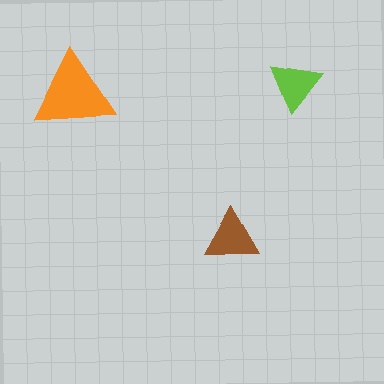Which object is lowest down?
The brown triangle is bottommost.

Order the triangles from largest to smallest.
the orange one, the brown one, the lime one.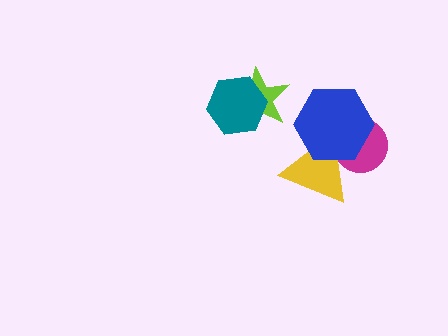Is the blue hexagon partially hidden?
No, no other shape covers it.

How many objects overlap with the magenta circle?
2 objects overlap with the magenta circle.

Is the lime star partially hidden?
Yes, it is partially covered by another shape.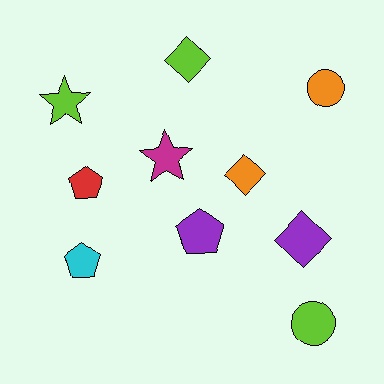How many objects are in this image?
There are 10 objects.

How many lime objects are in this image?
There are 3 lime objects.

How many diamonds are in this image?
There are 3 diamonds.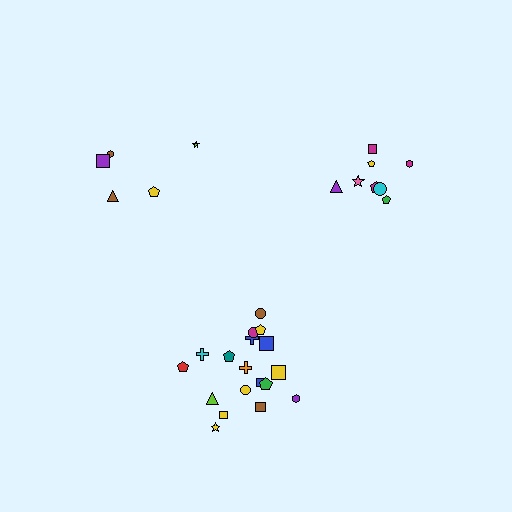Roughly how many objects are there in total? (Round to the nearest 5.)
Roughly 30 objects in total.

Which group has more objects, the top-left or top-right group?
The top-right group.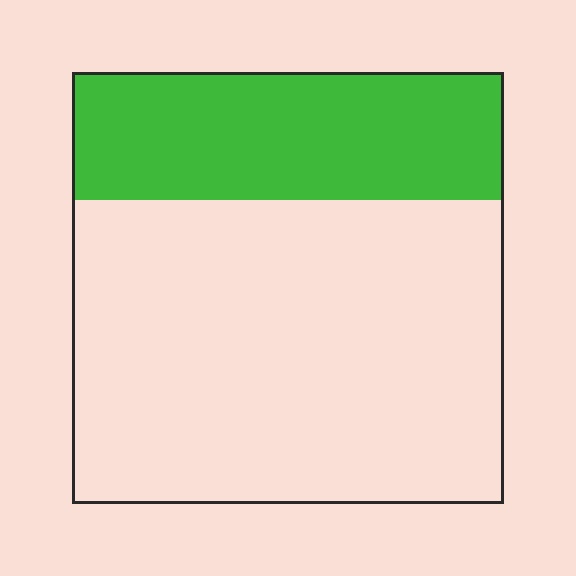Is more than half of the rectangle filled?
No.